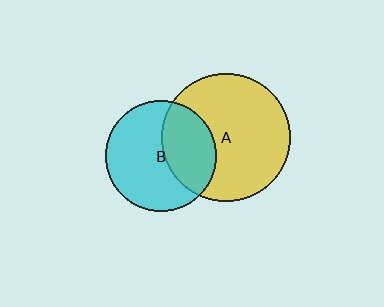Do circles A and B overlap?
Yes.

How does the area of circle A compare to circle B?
Approximately 1.3 times.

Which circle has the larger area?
Circle A (yellow).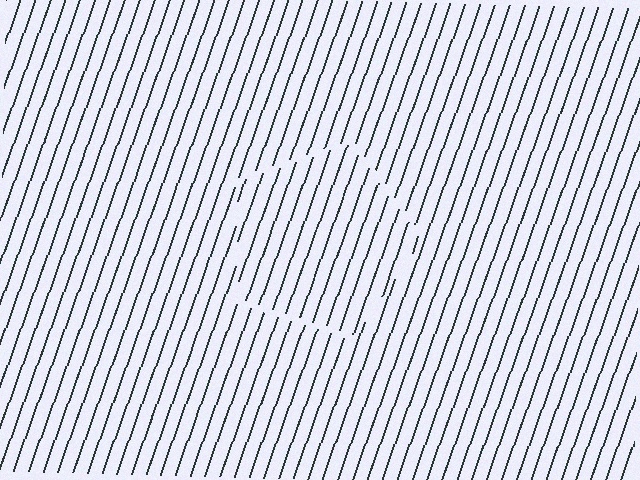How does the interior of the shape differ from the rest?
The interior of the shape contains the same grating, shifted by half a period — the contour is defined by the phase discontinuity where line-ends from the inner and outer gratings abut.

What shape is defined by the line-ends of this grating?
An illusory pentagon. The interior of the shape contains the same grating, shifted by half a period — the contour is defined by the phase discontinuity where line-ends from the inner and outer gratings abut.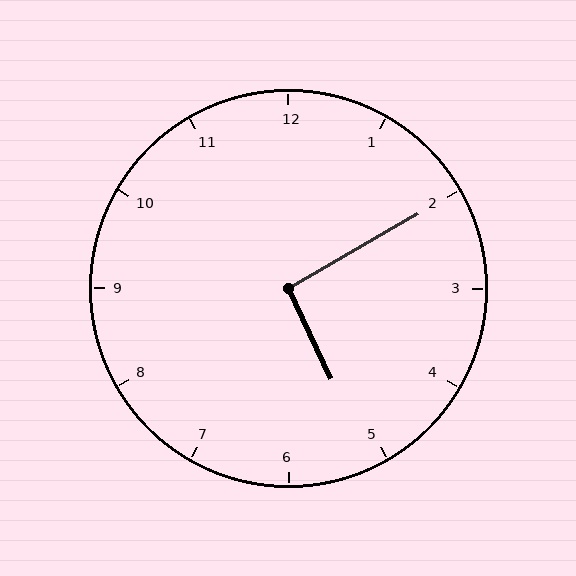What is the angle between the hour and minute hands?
Approximately 95 degrees.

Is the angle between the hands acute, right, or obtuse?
It is right.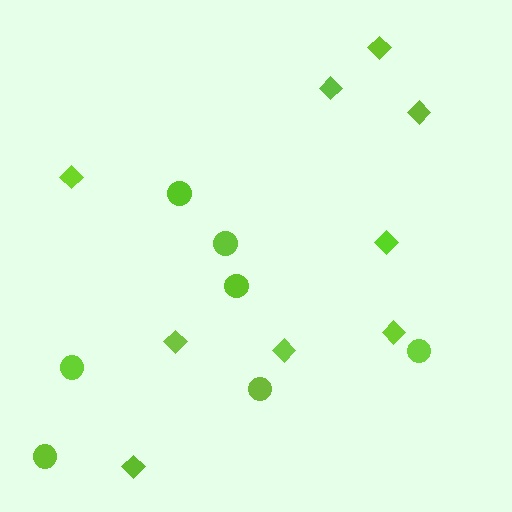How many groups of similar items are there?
There are 2 groups: one group of diamonds (9) and one group of circles (7).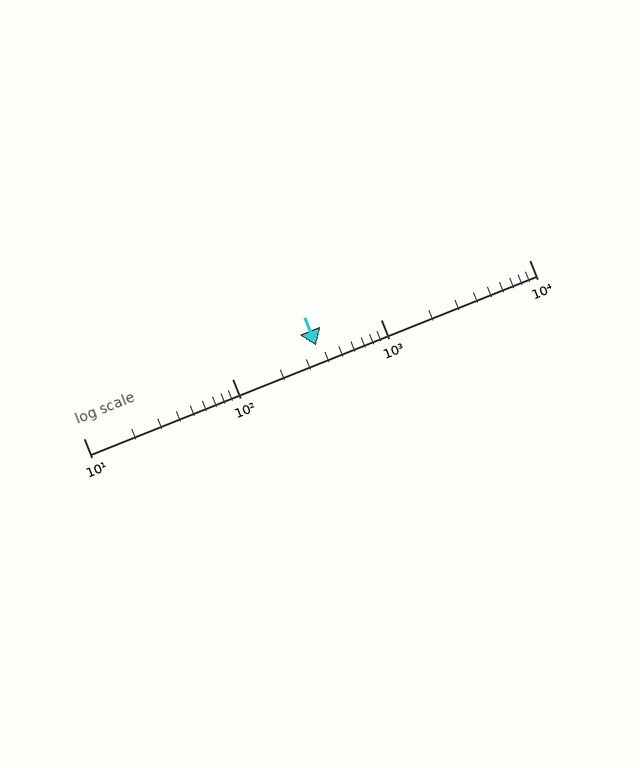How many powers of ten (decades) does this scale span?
The scale spans 3 decades, from 10 to 10000.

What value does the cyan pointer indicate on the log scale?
The pointer indicates approximately 370.